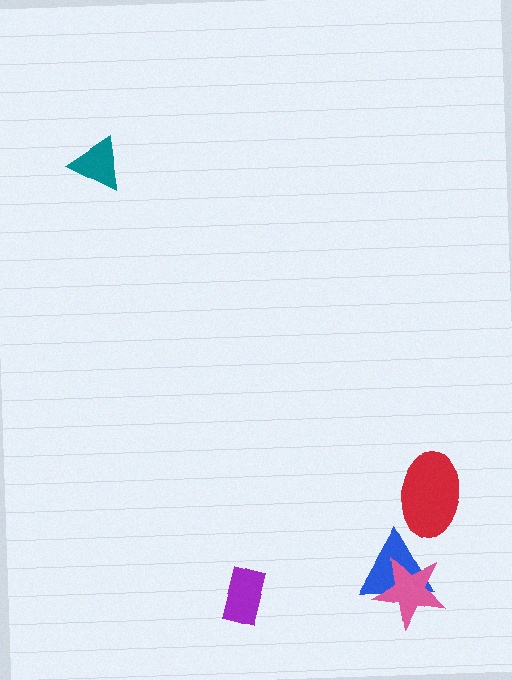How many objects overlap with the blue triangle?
1 object overlaps with the blue triangle.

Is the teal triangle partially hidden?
No, no other shape covers it.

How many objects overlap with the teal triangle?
0 objects overlap with the teal triangle.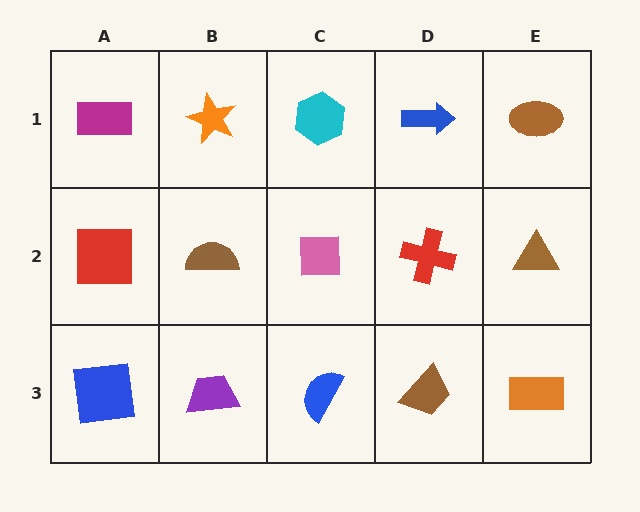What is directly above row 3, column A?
A red square.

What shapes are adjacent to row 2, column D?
A blue arrow (row 1, column D), a brown trapezoid (row 3, column D), a pink square (row 2, column C), a brown triangle (row 2, column E).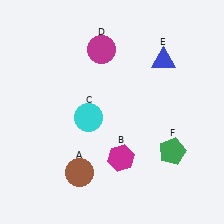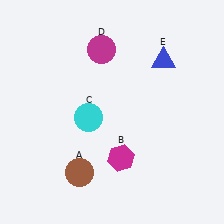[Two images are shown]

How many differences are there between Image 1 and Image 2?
There is 1 difference between the two images.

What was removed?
The green pentagon (F) was removed in Image 2.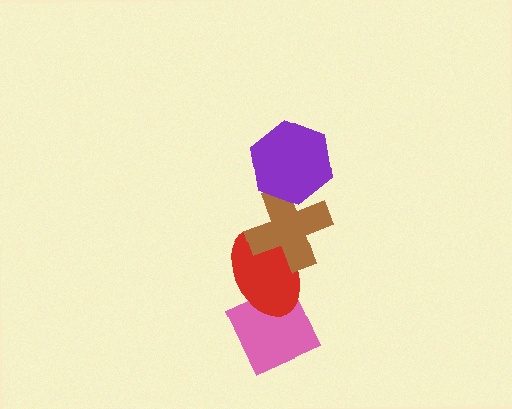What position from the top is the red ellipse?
The red ellipse is 3rd from the top.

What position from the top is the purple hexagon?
The purple hexagon is 1st from the top.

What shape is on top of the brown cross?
The purple hexagon is on top of the brown cross.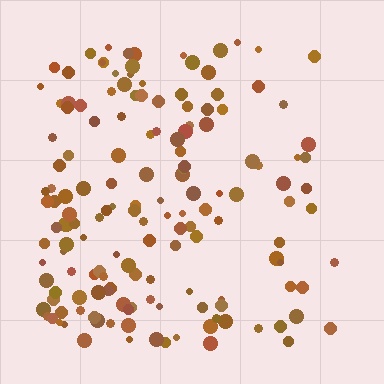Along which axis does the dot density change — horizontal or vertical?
Horizontal.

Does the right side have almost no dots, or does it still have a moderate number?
Still a moderate number, just noticeably fewer than the left.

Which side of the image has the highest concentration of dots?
The left.